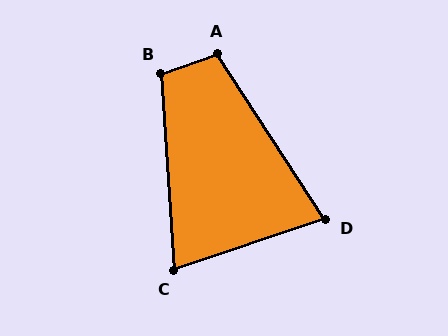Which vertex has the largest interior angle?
B, at approximately 105 degrees.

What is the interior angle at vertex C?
Approximately 75 degrees (acute).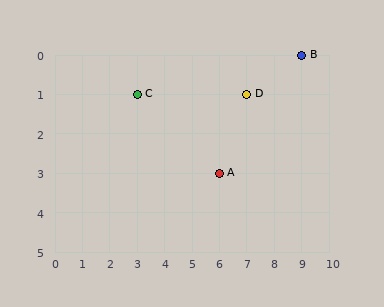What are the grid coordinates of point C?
Point C is at grid coordinates (3, 1).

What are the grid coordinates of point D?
Point D is at grid coordinates (7, 1).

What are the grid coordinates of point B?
Point B is at grid coordinates (9, 0).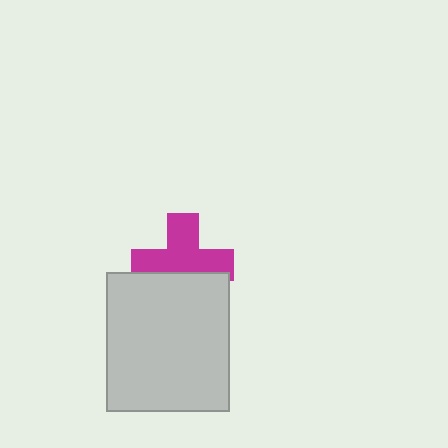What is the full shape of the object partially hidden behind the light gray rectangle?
The partially hidden object is a magenta cross.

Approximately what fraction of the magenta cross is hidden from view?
Roughly 38% of the magenta cross is hidden behind the light gray rectangle.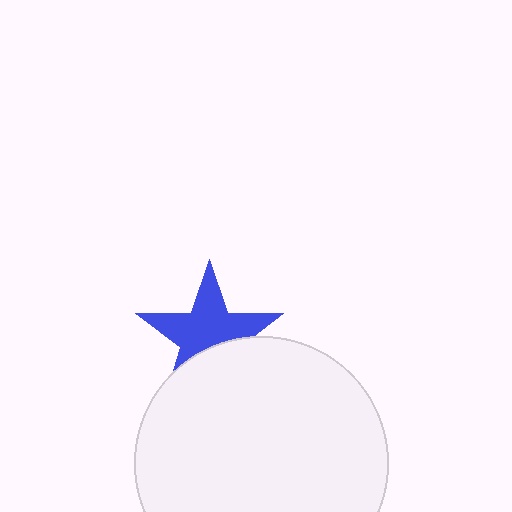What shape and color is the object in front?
The object in front is a white circle.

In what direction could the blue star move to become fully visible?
The blue star could move up. That would shift it out from behind the white circle entirely.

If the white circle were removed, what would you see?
You would see the complete blue star.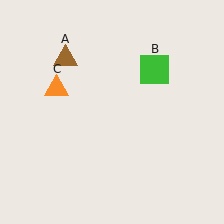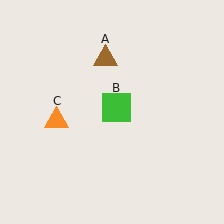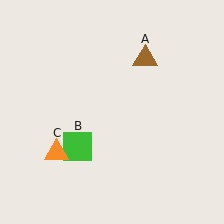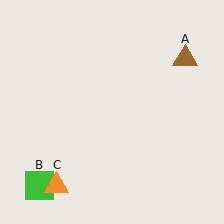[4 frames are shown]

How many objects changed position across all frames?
3 objects changed position: brown triangle (object A), green square (object B), orange triangle (object C).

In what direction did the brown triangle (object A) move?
The brown triangle (object A) moved right.